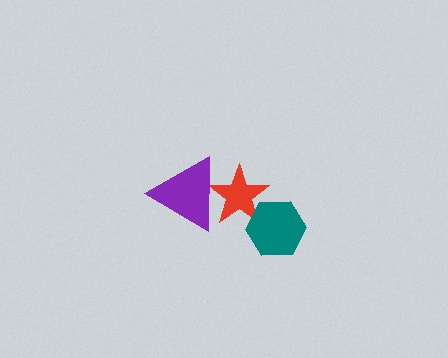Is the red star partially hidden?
Yes, it is partially covered by another shape.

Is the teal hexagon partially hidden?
No, no other shape covers it.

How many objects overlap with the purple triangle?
1 object overlaps with the purple triangle.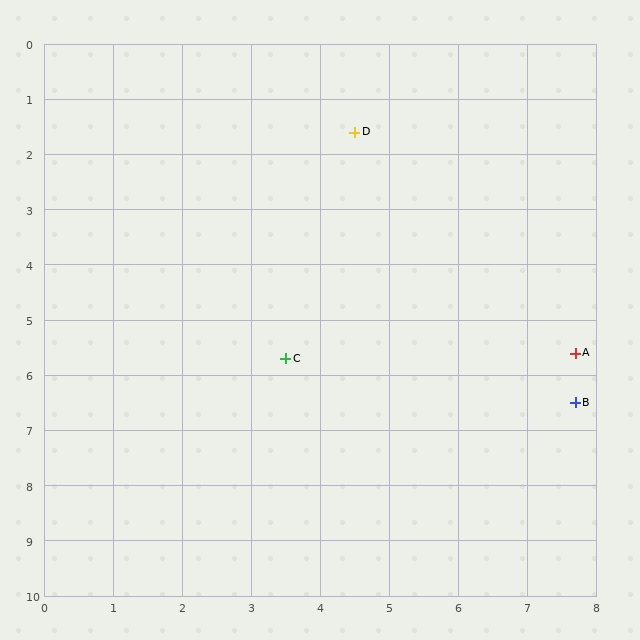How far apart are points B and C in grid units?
Points B and C are about 4.3 grid units apart.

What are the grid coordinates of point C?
Point C is at approximately (3.5, 5.7).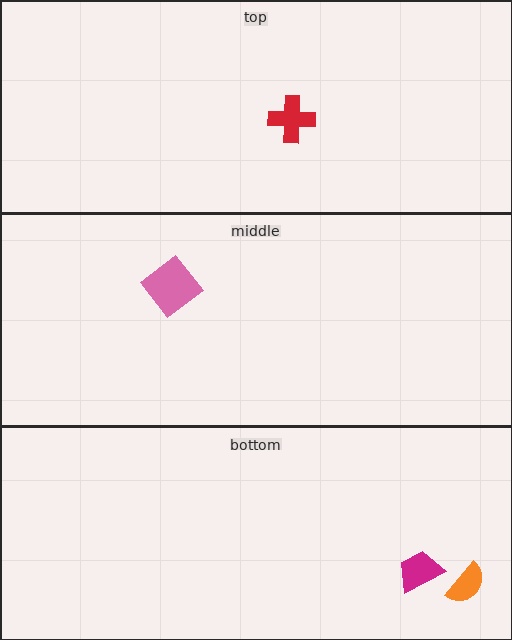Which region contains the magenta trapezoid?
The bottom region.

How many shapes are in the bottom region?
2.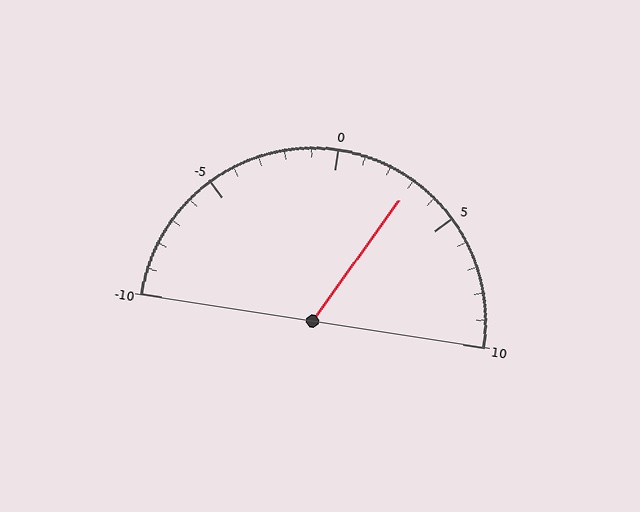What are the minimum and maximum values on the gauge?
The gauge ranges from -10 to 10.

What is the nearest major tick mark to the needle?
The nearest major tick mark is 5.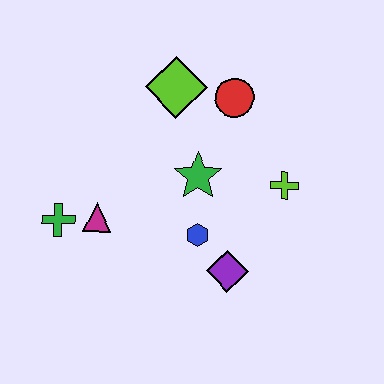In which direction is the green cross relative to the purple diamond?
The green cross is to the left of the purple diamond.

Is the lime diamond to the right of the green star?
No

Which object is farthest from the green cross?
The lime cross is farthest from the green cross.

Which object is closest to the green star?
The blue hexagon is closest to the green star.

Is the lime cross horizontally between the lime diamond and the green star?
No